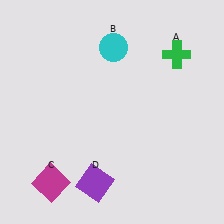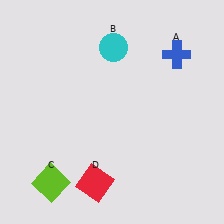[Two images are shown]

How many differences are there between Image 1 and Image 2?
There are 3 differences between the two images.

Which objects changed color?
A changed from green to blue. C changed from magenta to lime. D changed from purple to red.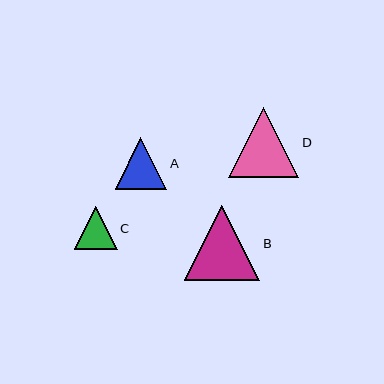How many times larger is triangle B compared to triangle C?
Triangle B is approximately 1.8 times the size of triangle C.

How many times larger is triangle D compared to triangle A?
Triangle D is approximately 1.4 times the size of triangle A.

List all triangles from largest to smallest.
From largest to smallest: B, D, A, C.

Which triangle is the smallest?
Triangle C is the smallest with a size of approximately 43 pixels.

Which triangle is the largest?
Triangle B is the largest with a size of approximately 76 pixels.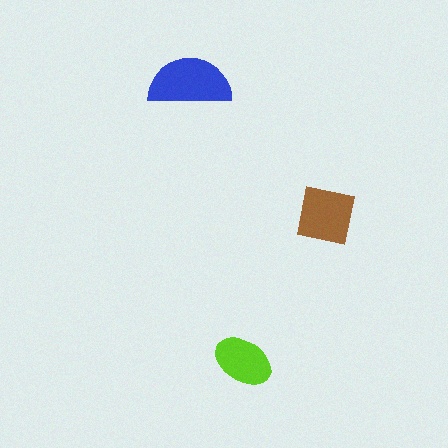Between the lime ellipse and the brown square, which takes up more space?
The brown square.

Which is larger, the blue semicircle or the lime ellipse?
The blue semicircle.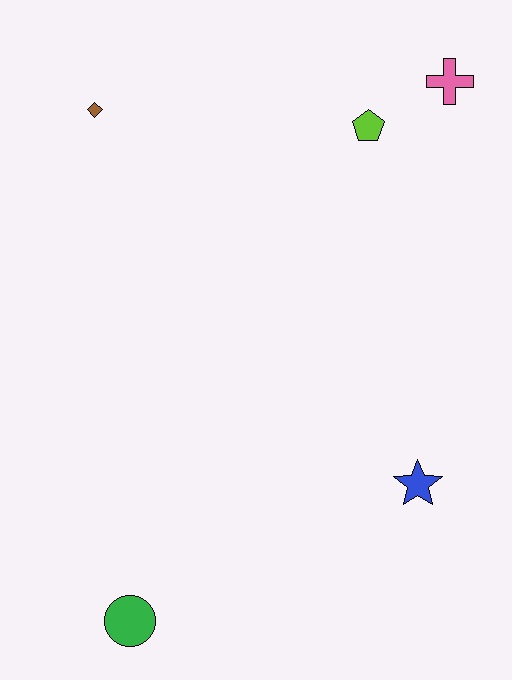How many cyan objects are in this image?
There are no cyan objects.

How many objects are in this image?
There are 5 objects.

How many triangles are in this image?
There are no triangles.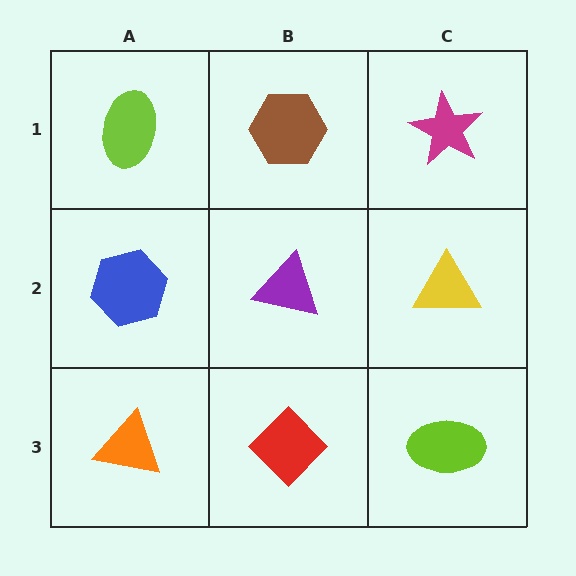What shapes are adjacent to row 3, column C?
A yellow triangle (row 2, column C), a red diamond (row 3, column B).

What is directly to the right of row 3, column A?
A red diamond.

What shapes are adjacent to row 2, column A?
A lime ellipse (row 1, column A), an orange triangle (row 3, column A), a purple triangle (row 2, column B).